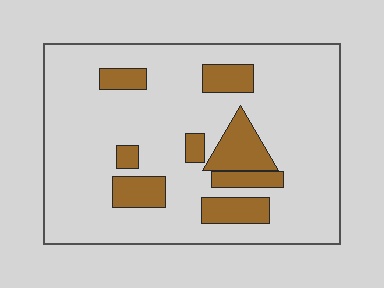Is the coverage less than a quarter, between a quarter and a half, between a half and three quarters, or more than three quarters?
Less than a quarter.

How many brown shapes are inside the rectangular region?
8.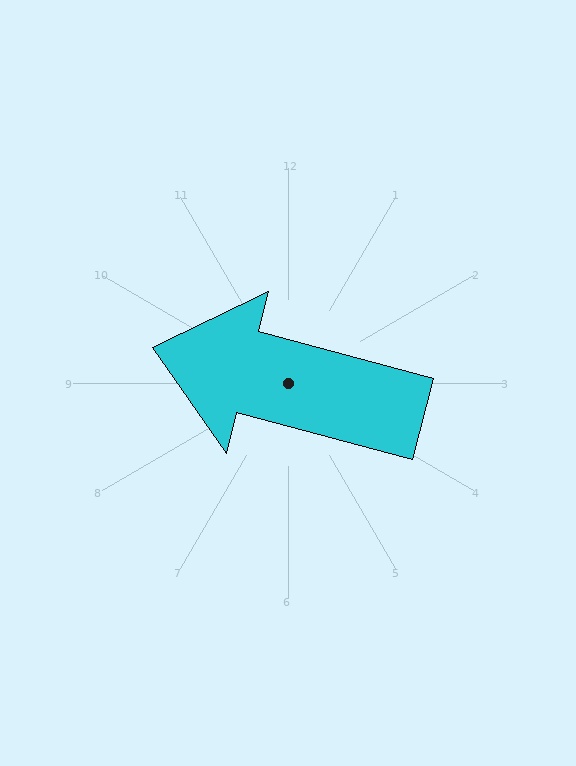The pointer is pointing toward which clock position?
Roughly 9 o'clock.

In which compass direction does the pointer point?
West.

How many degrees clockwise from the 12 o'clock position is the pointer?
Approximately 285 degrees.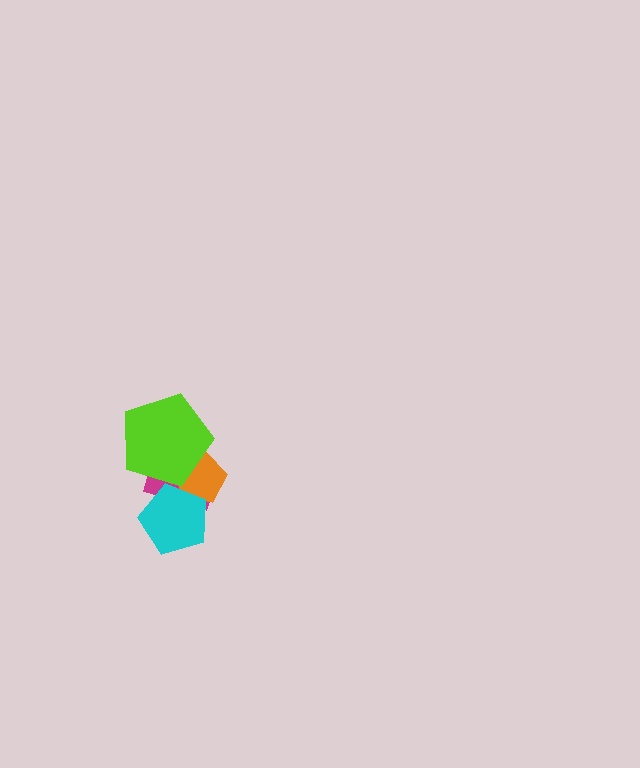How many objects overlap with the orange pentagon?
3 objects overlap with the orange pentagon.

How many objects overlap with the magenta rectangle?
3 objects overlap with the magenta rectangle.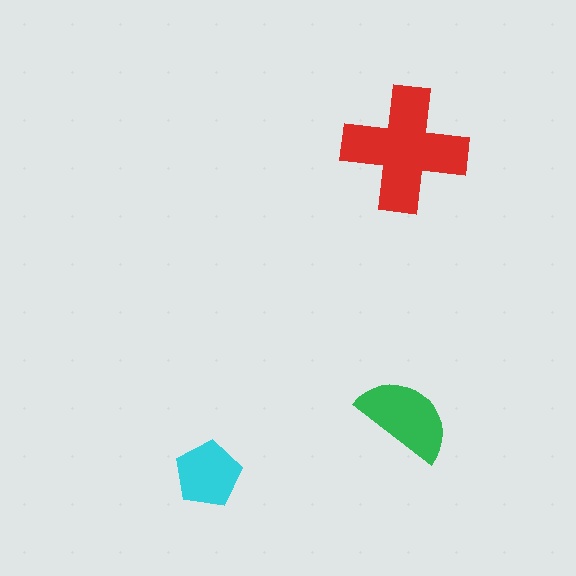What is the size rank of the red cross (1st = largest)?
1st.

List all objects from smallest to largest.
The cyan pentagon, the green semicircle, the red cross.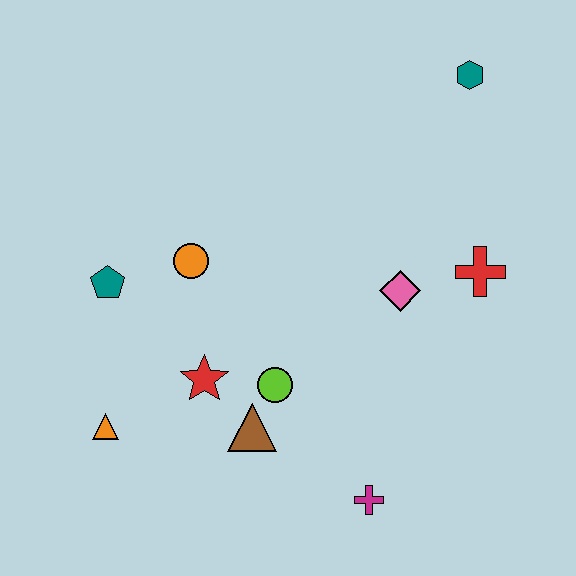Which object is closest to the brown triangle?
The lime circle is closest to the brown triangle.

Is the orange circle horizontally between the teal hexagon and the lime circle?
No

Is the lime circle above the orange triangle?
Yes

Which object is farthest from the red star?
The teal hexagon is farthest from the red star.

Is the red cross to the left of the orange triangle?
No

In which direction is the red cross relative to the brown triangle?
The red cross is to the right of the brown triangle.